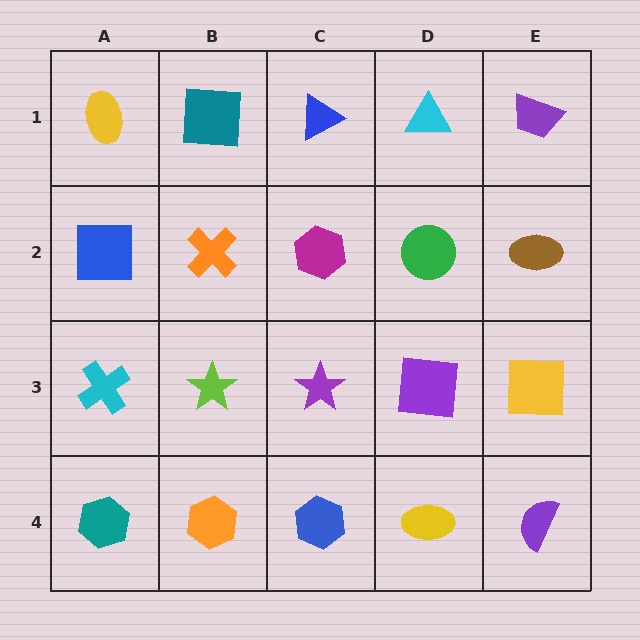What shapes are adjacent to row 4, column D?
A purple square (row 3, column D), a blue hexagon (row 4, column C), a purple semicircle (row 4, column E).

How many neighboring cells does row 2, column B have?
4.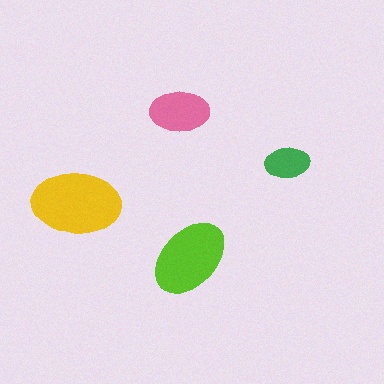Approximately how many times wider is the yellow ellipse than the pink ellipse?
About 1.5 times wider.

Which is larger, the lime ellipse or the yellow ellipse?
The yellow one.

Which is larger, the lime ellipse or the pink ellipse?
The lime one.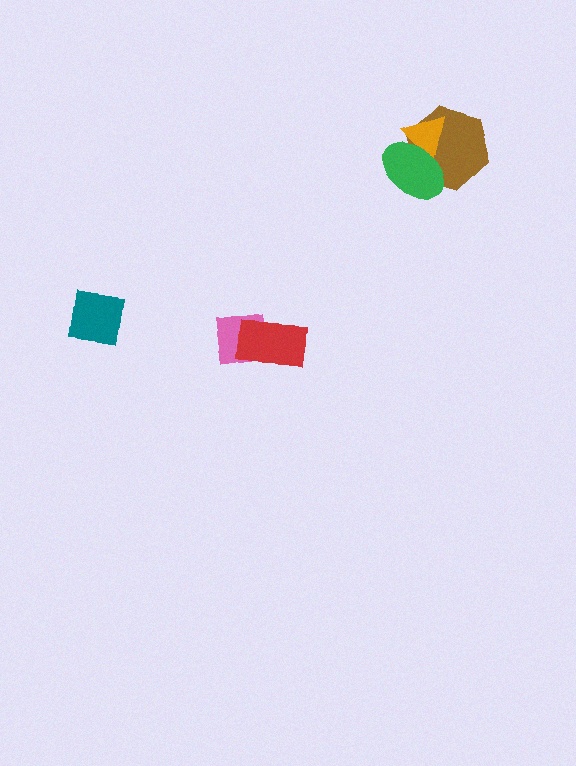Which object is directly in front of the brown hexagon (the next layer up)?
The orange triangle is directly in front of the brown hexagon.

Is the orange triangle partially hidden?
Yes, it is partially covered by another shape.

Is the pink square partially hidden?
Yes, it is partially covered by another shape.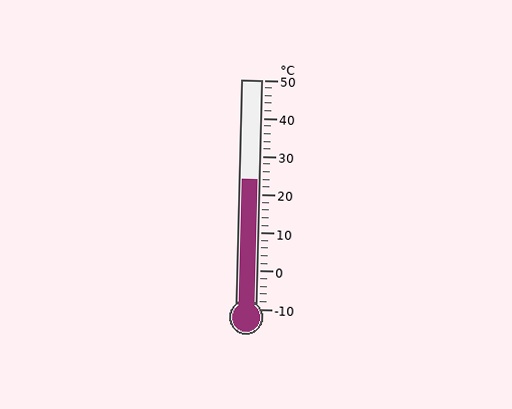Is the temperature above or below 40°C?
The temperature is below 40°C.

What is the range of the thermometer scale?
The thermometer scale ranges from -10°C to 50°C.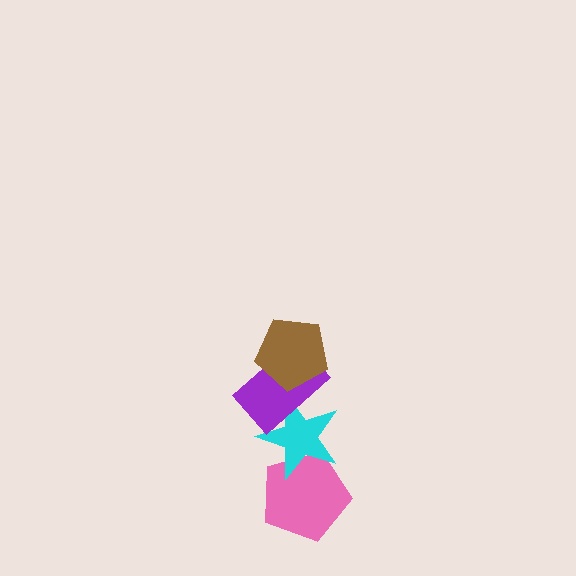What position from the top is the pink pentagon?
The pink pentagon is 4th from the top.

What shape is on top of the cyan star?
The purple rectangle is on top of the cyan star.